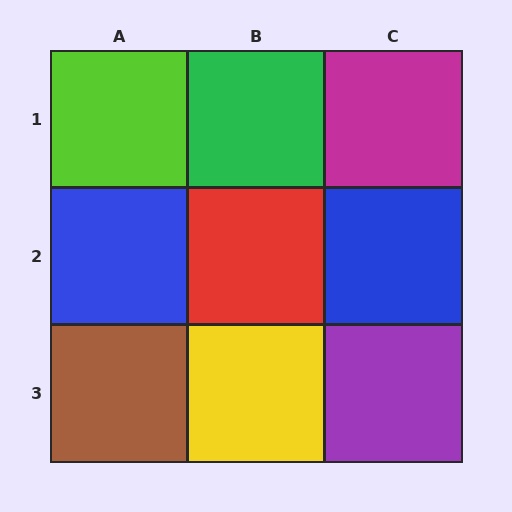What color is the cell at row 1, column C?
Magenta.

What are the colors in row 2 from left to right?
Blue, red, blue.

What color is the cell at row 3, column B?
Yellow.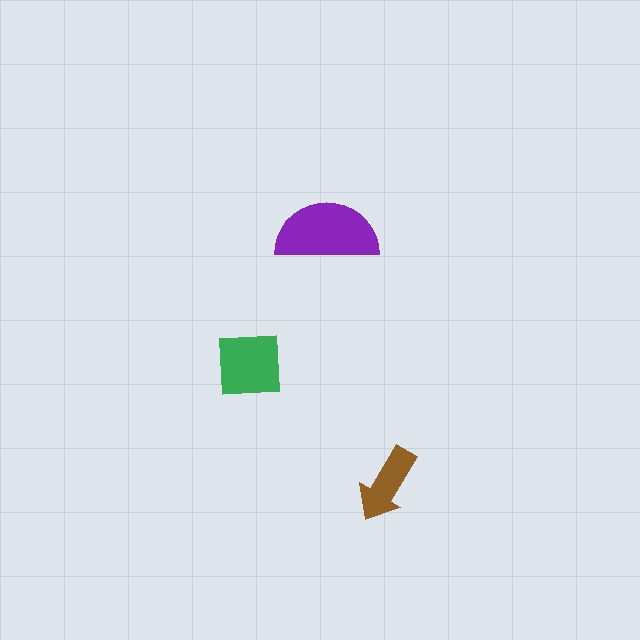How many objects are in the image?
There are 3 objects in the image.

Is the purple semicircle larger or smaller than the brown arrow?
Larger.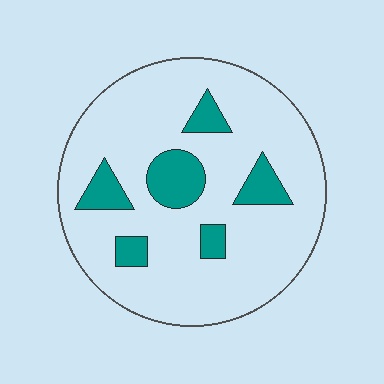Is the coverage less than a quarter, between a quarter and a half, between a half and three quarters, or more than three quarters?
Less than a quarter.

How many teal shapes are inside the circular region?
6.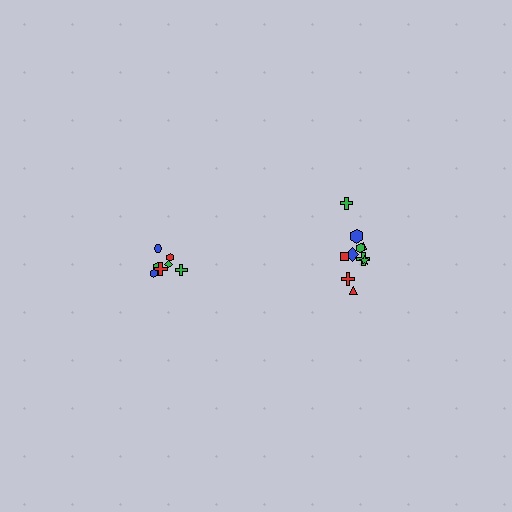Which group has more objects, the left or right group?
The right group.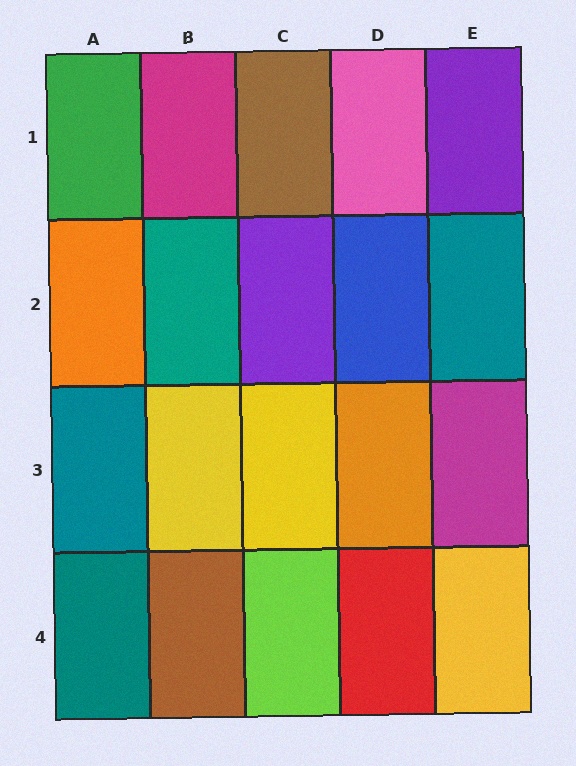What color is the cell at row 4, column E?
Yellow.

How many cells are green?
1 cell is green.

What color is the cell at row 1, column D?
Pink.